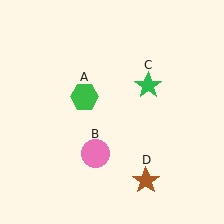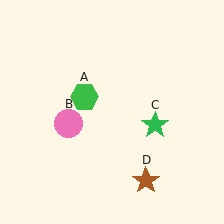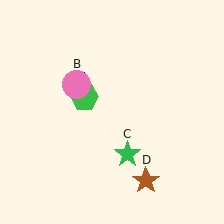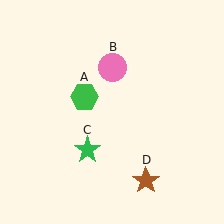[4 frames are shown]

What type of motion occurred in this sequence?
The pink circle (object B), green star (object C) rotated clockwise around the center of the scene.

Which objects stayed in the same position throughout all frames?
Green hexagon (object A) and brown star (object D) remained stationary.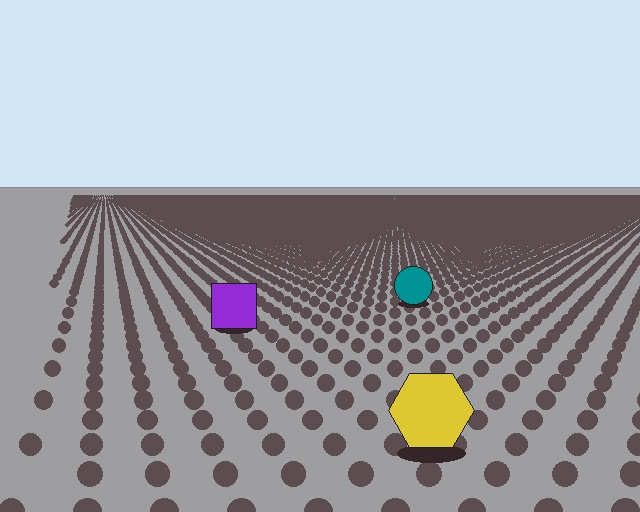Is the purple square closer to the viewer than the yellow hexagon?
No. The yellow hexagon is closer — you can tell from the texture gradient: the ground texture is coarser near it.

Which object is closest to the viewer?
The yellow hexagon is closest. The texture marks near it are larger and more spread out.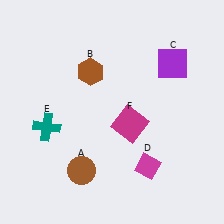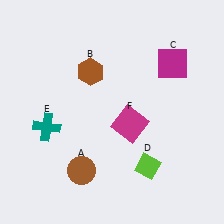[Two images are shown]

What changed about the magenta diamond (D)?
In Image 1, D is magenta. In Image 2, it changed to lime.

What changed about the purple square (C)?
In Image 1, C is purple. In Image 2, it changed to magenta.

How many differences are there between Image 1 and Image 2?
There are 2 differences between the two images.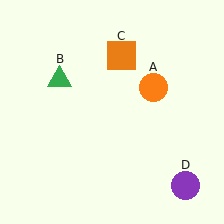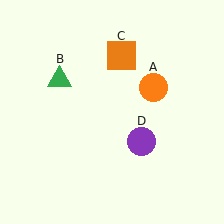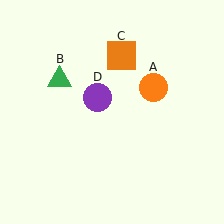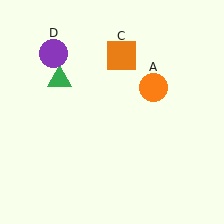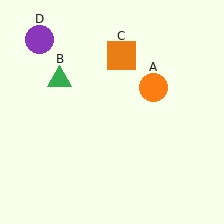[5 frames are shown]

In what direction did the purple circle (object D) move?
The purple circle (object D) moved up and to the left.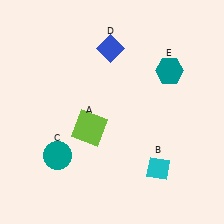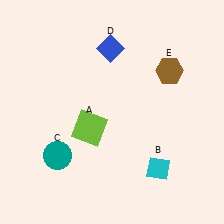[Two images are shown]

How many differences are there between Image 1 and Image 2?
There is 1 difference between the two images.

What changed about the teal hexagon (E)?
In Image 1, E is teal. In Image 2, it changed to brown.